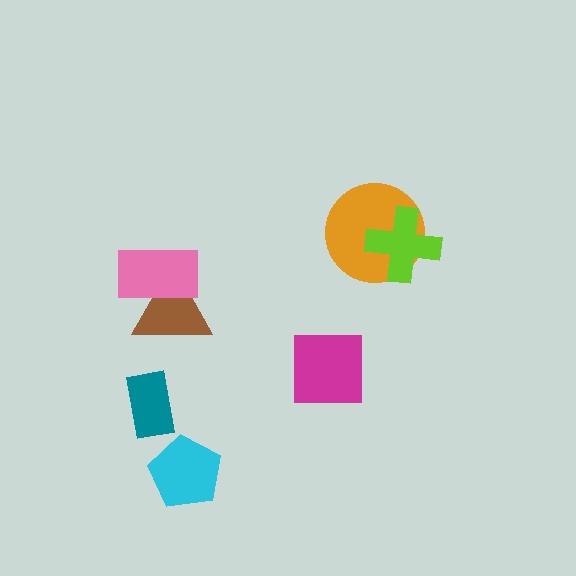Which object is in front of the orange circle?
The lime cross is in front of the orange circle.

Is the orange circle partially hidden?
Yes, it is partially covered by another shape.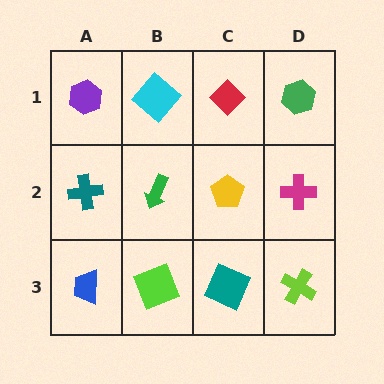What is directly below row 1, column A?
A teal cross.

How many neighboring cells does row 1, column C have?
3.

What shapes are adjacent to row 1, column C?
A yellow pentagon (row 2, column C), a cyan diamond (row 1, column B), a green hexagon (row 1, column D).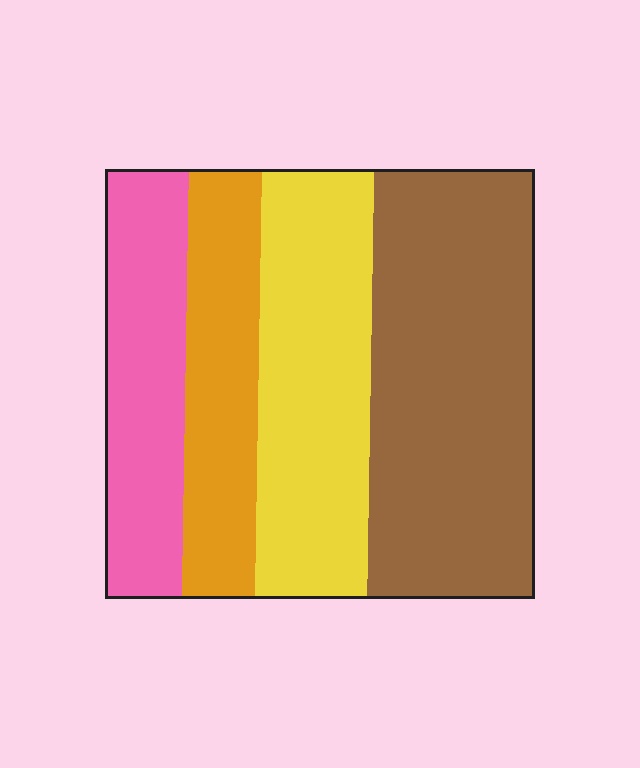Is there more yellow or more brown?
Brown.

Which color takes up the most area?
Brown, at roughly 40%.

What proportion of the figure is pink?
Pink covers 19% of the figure.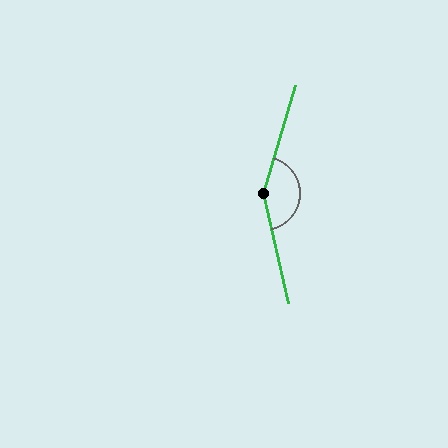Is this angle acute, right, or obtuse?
It is obtuse.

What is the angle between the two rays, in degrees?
Approximately 151 degrees.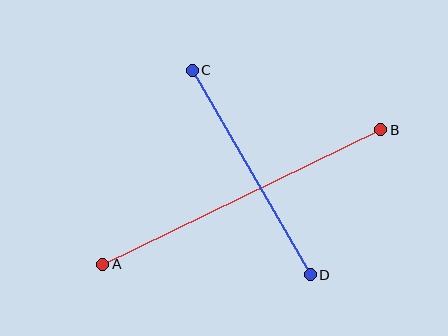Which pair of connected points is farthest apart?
Points A and B are farthest apart.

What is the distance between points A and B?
The distance is approximately 309 pixels.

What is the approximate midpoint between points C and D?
The midpoint is at approximately (251, 172) pixels.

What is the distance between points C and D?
The distance is approximately 236 pixels.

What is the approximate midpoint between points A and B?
The midpoint is at approximately (242, 197) pixels.